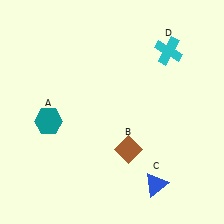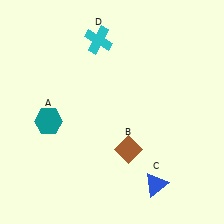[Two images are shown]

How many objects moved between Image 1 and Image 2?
1 object moved between the two images.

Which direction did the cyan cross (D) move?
The cyan cross (D) moved left.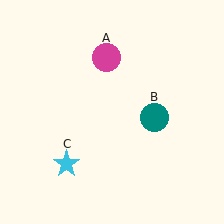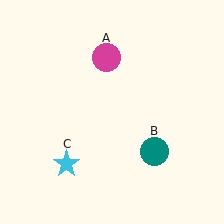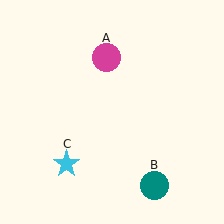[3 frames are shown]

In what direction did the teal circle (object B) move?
The teal circle (object B) moved down.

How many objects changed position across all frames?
1 object changed position: teal circle (object B).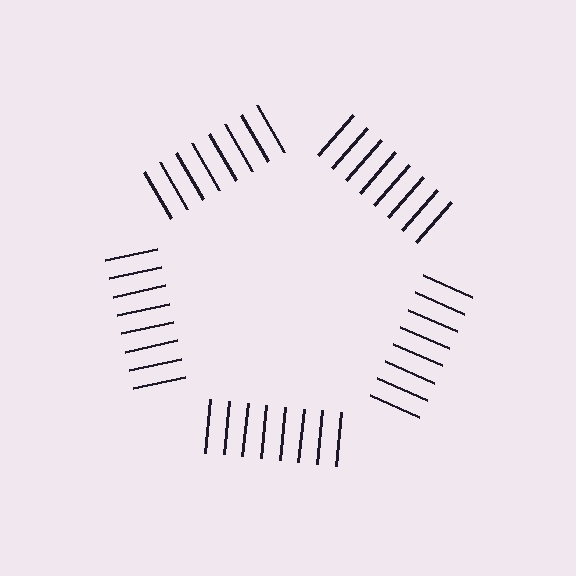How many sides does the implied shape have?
5 sides — the line-ends trace a pentagon.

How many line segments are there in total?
40 — 8 along each of the 5 edges.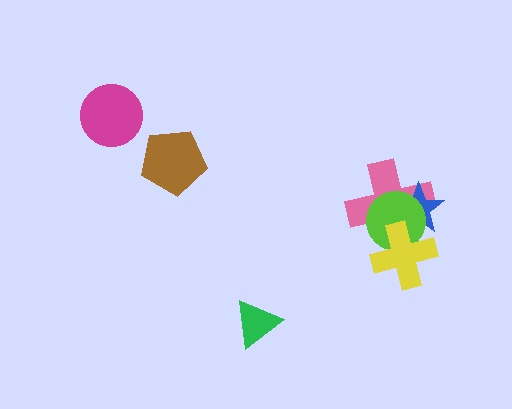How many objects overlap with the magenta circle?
0 objects overlap with the magenta circle.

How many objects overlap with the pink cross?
3 objects overlap with the pink cross.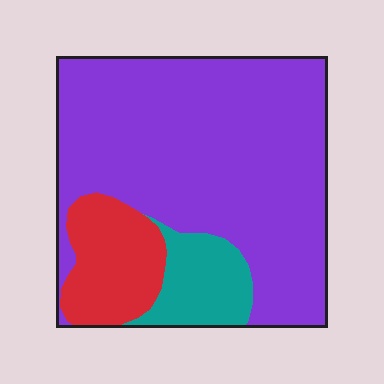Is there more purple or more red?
Purple.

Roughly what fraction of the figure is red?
Red covers around 15% of the figure.